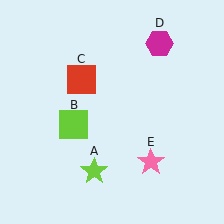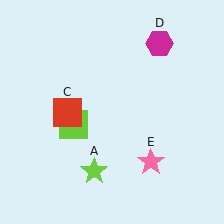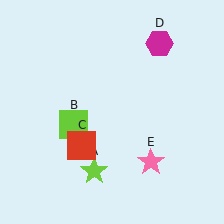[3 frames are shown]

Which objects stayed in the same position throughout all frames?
Lime star (object A) and lime square (object B) and magenta hexagon (object D) and pink star (object E) remained stationary.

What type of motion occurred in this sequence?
The red square (object C) rotated counterclockwise around the center of the scene.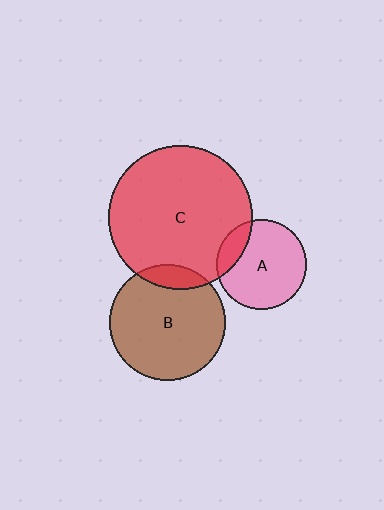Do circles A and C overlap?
Yes.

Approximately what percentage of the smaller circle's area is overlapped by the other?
Approximately 15%.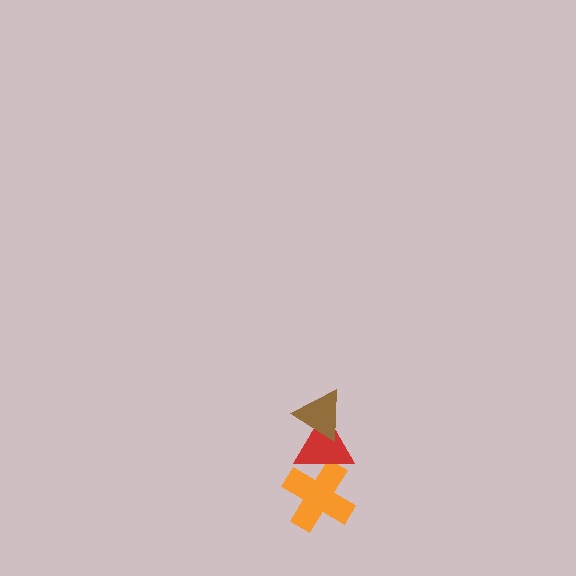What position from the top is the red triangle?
The red triangle is 2nd from the top.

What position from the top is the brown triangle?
The brown triangle is 1st from the top.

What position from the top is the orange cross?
The orange cross is 3rd from the top.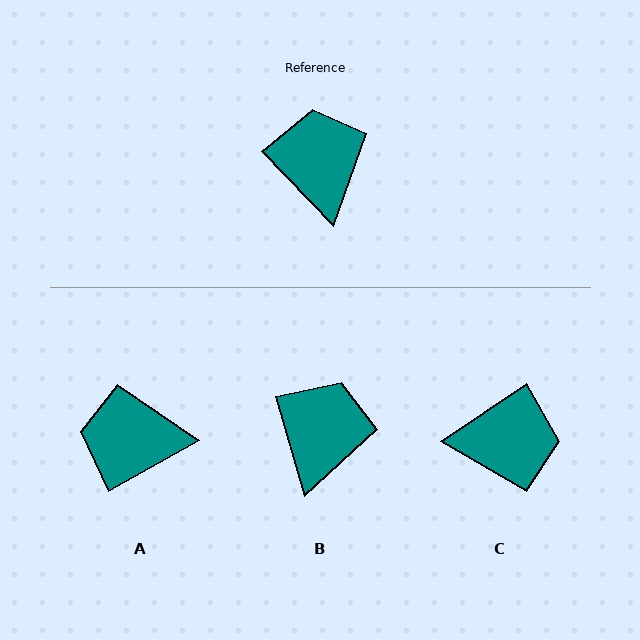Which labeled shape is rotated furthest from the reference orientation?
C, about 100 degrees away.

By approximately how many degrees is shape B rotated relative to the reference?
Approximately 28 degrees clockwise.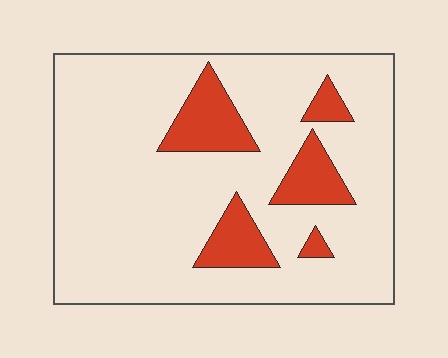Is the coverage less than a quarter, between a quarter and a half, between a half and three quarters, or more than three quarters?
Less than a quarter.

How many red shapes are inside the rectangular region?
5.